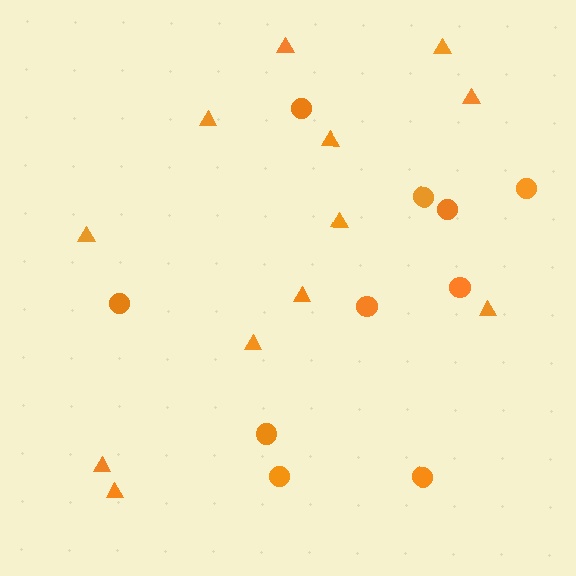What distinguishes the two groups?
There are 2 groups: one group of triangles (12) and one group of circles (10).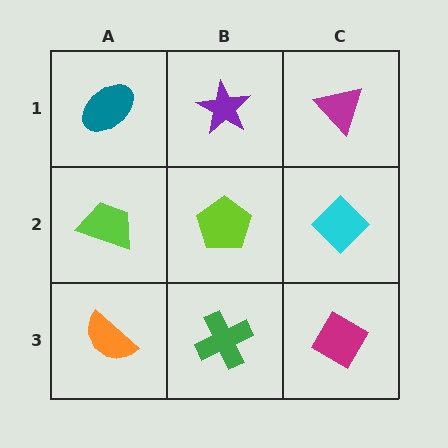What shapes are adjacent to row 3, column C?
A cyan diamond (row 2, column C), a green cross (row 3, column B).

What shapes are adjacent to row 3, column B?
A lime pentagon (row 2, column B), an orange semicircle (row 3, column A), a magenta diamond (row 3, column C).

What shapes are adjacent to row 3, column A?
A lime trapezoid (row 2, column A), a green cross (row 3, column B).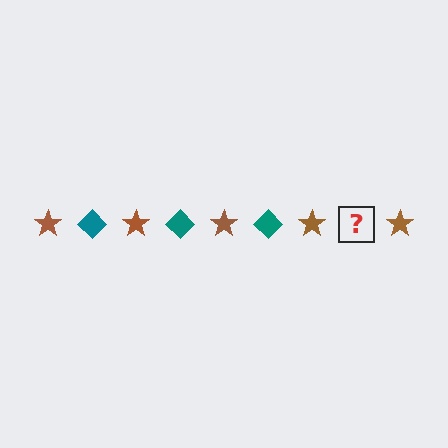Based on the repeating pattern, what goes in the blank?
The blank should be a teal diamond.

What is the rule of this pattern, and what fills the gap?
The rule is that the pattern alternates between brown star and teal diamond. The gap should be filled with a teal diamond.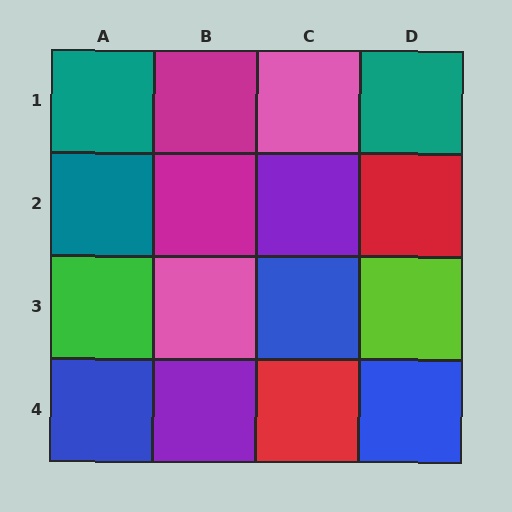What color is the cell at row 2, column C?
Purple.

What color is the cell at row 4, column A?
Blue.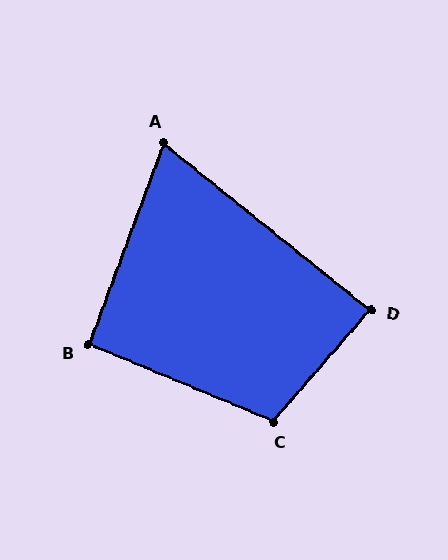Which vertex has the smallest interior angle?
A, at approximately 72 degrees.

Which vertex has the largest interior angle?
C, at approximately 108 degrees.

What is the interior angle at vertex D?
Approximately 88 degrees (approximately right).